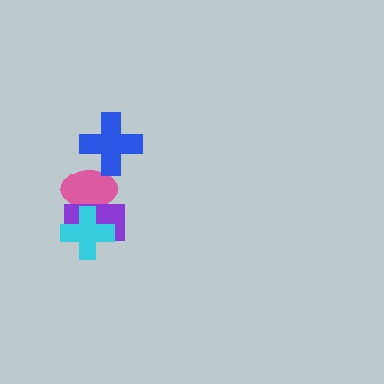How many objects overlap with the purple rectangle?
2 objects overlap with the purple rectangle.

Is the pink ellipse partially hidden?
Yes, it is partially covered by another shape.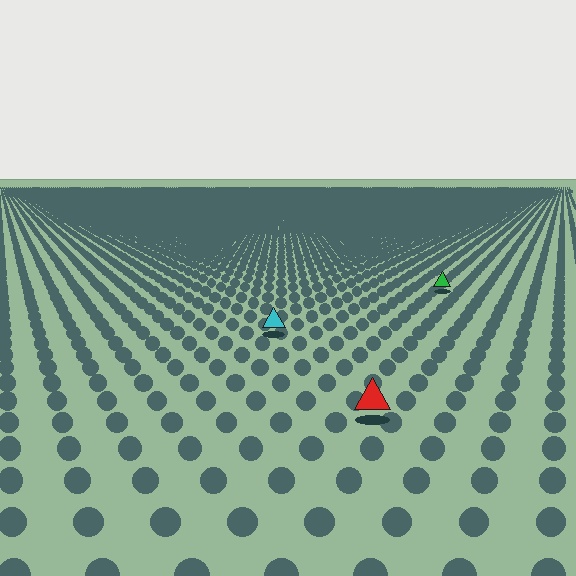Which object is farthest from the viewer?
The green triangle is farthest from the viewer. It appears smaller and the ground texture around it is denser.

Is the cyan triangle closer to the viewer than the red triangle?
No. The red triangle is closer — you can tell from the texture gradient: the ground texture is coarser near it.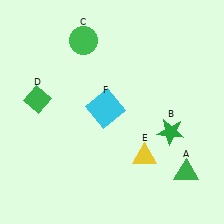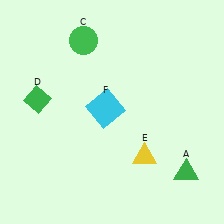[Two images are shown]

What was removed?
The green star (B) was removed in Image 2.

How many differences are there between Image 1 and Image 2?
There is 1 difference between the two images.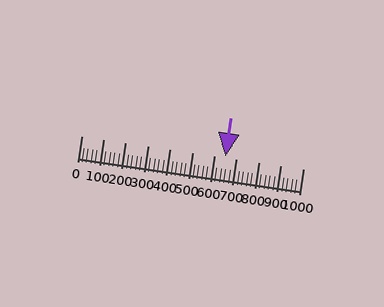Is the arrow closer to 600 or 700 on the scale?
The arrow is closer to 600.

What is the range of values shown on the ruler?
The ruler shows values from 0 to 1000.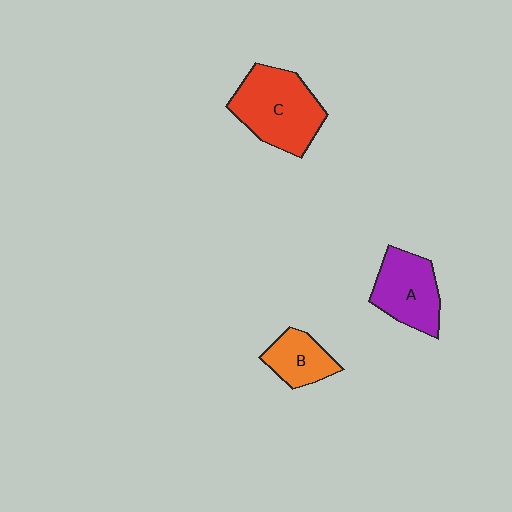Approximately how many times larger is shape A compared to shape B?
Approximately 1.5 times.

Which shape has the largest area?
Shape C (red).